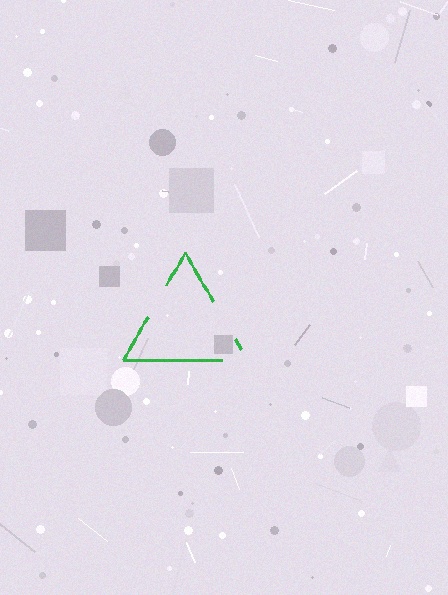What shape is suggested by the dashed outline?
The dashed outline suggests a triangle.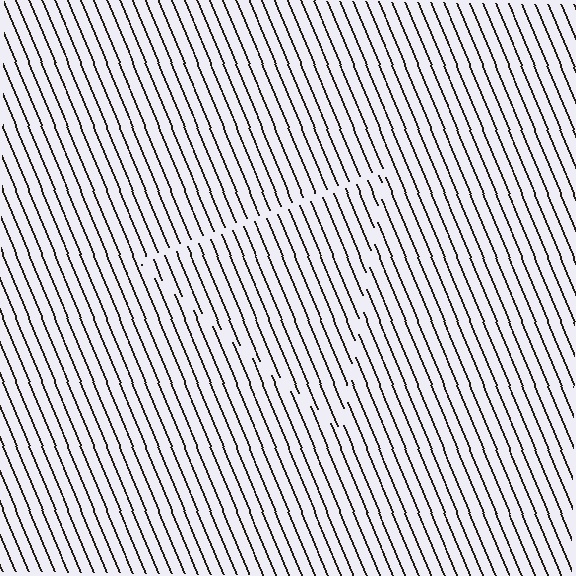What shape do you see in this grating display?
An illusory triangle. The interior of the shape contains the same grating, shifted by half a period — the contour is defined by the phase discontinuity where line-ends from the inner and outer gratings abut.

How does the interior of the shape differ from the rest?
The interior of the shape contains the same grating, shifted by half a period — the contour is defined by the phase discontinuity where line-ends from the inner and outer gratings abut.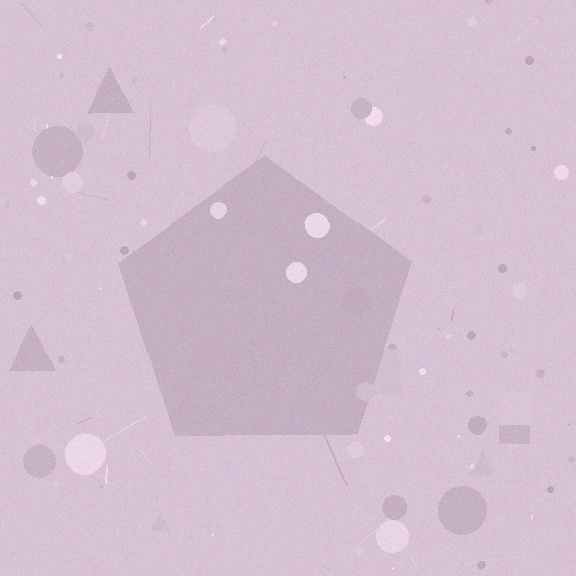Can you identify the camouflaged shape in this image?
The camouflaged shape is a pentagon.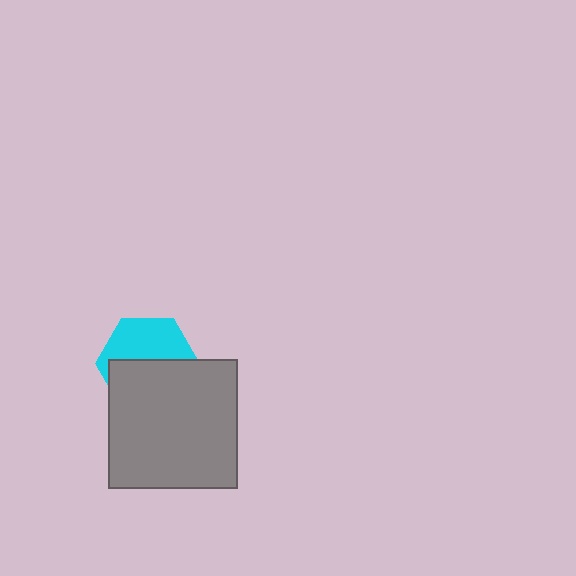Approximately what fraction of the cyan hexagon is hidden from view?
Roughly 53% of the cyan hexagon is hidden behind the gray square.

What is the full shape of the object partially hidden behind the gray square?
The partially hidden object is a cyan hexagon.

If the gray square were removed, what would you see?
You would see the complete cyan hexagon.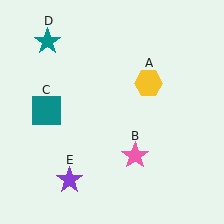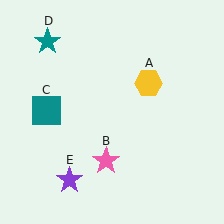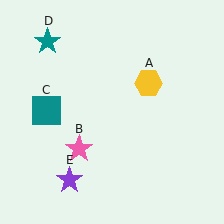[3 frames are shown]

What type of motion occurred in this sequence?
The pink star (object B) rotated clockwise around the center of the scene.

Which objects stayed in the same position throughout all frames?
Yellow hexagon (object A) and teal square (object C) and teal star (object D) and purple star (object E) remained stationary.